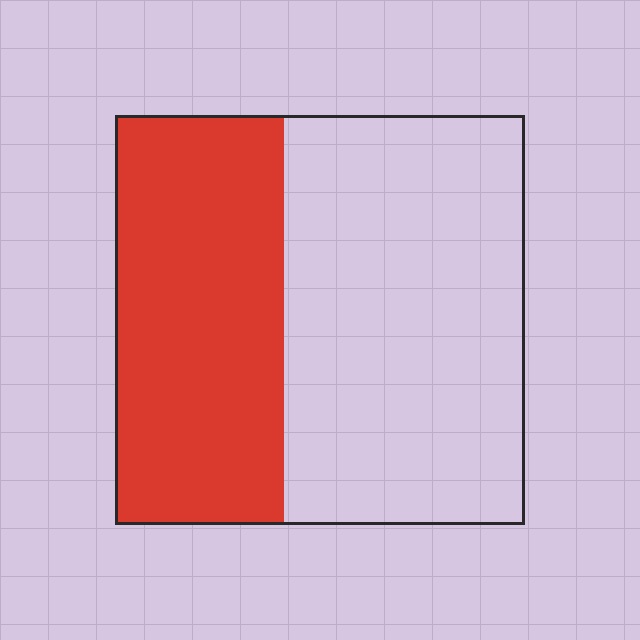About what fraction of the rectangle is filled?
About two fifths (2/5).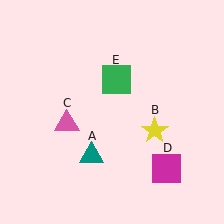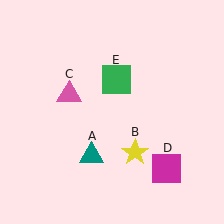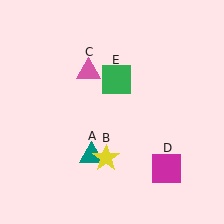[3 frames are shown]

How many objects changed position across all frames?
2 objects changed position: yellow star (object B), pink triangle (object C).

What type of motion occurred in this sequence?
The yellow star (object B), pink triangle (object C) rotated clockwise around the center of the scene.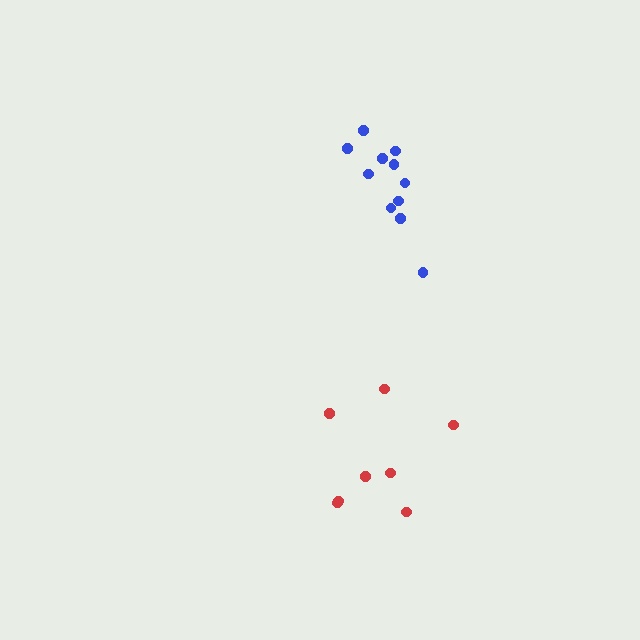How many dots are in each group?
Group 1: 11 dots, Group 2: 8 dots (19 total).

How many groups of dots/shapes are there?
There are 2 groups.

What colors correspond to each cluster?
The clusters are colored: blue, red.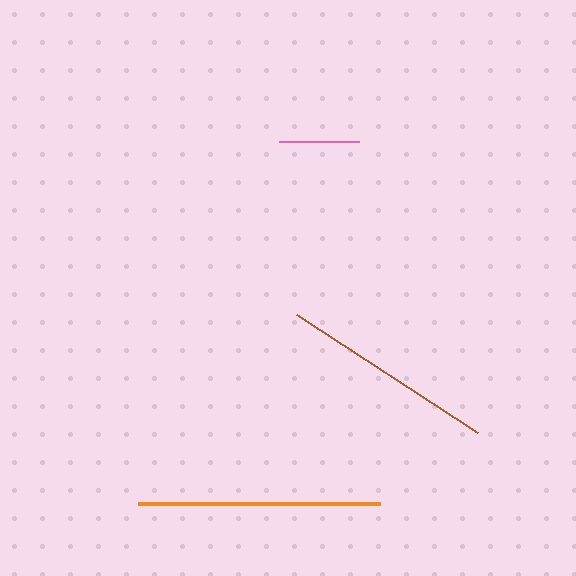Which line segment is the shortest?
The pink line is the shortest at approximately 80 pixels.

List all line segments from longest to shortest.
From longest to shortest: orange, brown, pink.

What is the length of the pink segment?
The pink segment is approximately 80 pixels long.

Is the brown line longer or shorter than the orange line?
The orange line is longer than the brown line.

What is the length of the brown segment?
The brown segment is approximately 216 pixels long.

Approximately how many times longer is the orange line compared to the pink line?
The orange line is approximately 3.0 times the length of the pink line.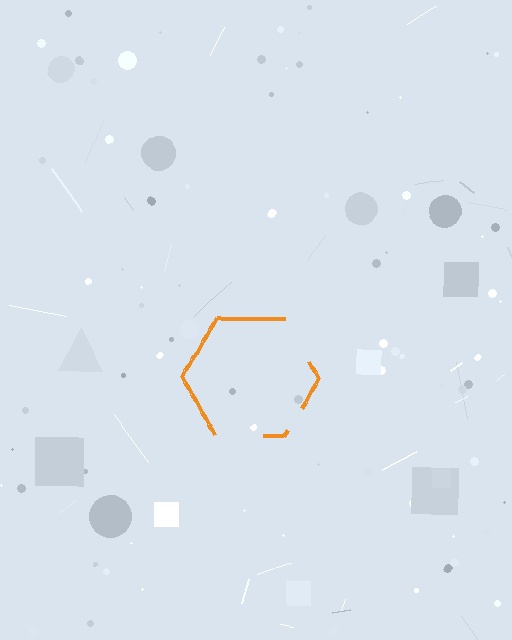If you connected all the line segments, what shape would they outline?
They would outline a hexagon.